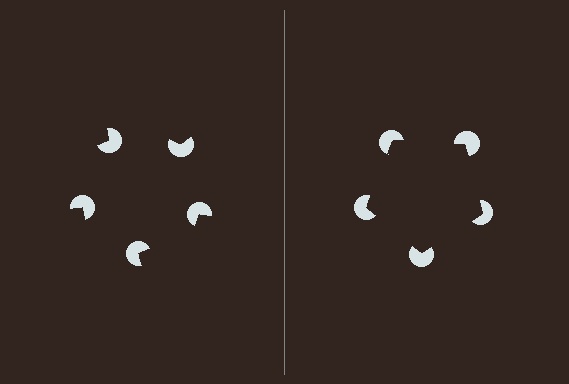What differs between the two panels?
The pac-man discs are positioned identically on both sides; only the wedge orientations differ. On the right they align to a pentagon; on the left they are misaligned.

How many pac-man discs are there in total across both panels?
10 — 5 on each side.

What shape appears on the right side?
An illusory pentagon.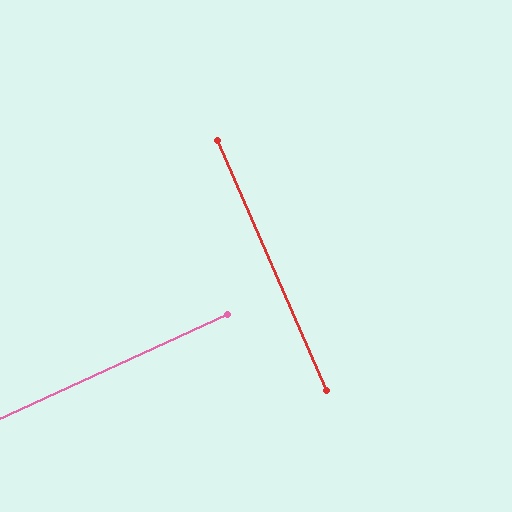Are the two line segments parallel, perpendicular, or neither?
Perpendicular — they meet at approximately 89°.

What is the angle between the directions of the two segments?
Approximately 89 degrees.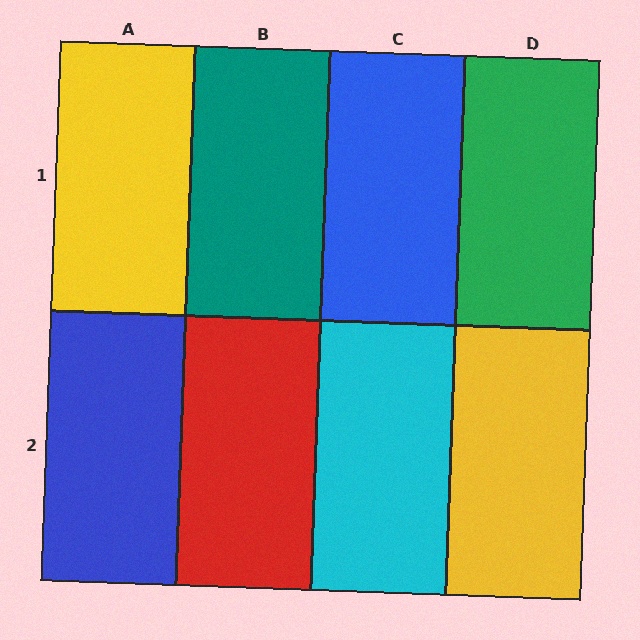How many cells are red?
1 cell is red.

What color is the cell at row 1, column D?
Green.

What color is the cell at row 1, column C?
Blue.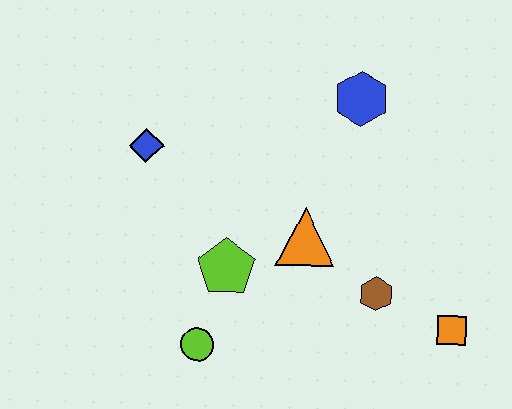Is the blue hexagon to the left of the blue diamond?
No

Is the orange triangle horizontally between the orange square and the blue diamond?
Yes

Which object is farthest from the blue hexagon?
The lime circle is farthest from the blue hexagon.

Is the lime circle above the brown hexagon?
No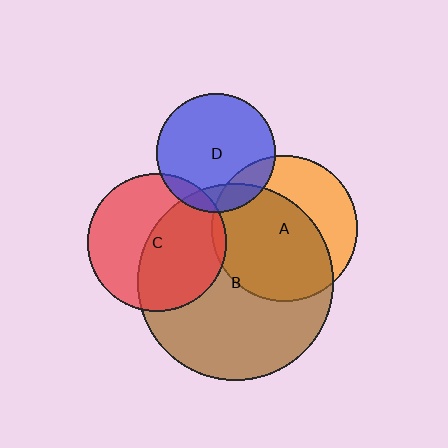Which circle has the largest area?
Circle B (brown).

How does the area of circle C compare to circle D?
Approximately 1.4 times.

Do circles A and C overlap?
Yes.